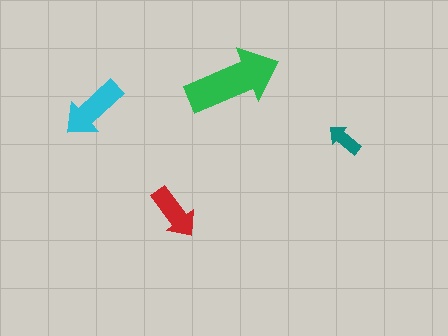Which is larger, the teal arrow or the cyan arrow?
The cyan one.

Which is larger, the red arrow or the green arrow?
The green one.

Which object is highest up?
The green arrow is topmost.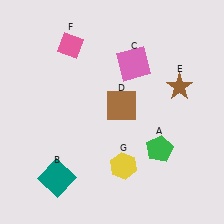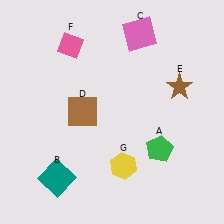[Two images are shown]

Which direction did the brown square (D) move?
The brown square (D) moved left.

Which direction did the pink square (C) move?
The pink square (C) moved up.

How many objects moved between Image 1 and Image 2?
2 objects moved between the two images.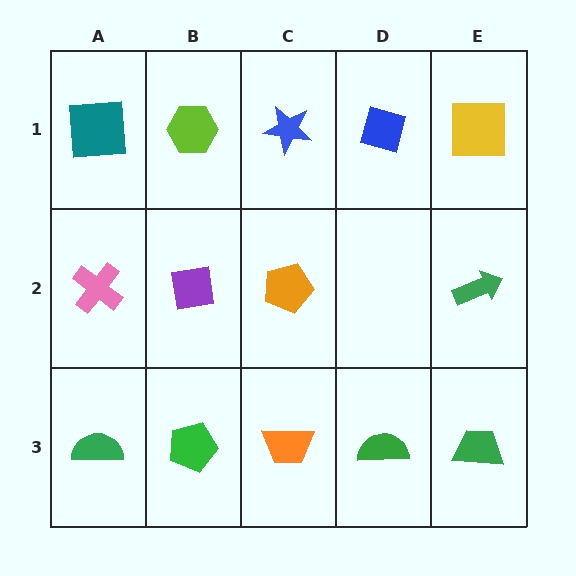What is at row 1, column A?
A teal square.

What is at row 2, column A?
A pink cross.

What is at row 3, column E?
A green trapezoid.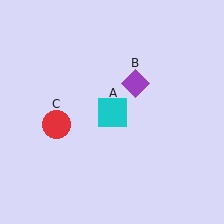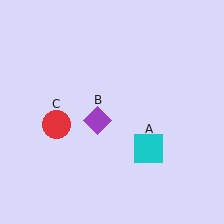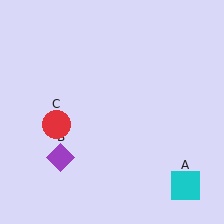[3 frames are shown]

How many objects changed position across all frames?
2 objects changed position: cyan square (object A), purple diamond (object B).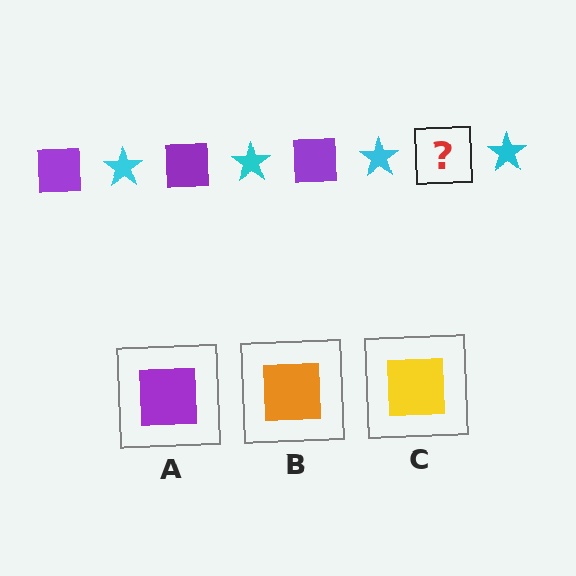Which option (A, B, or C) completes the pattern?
A.